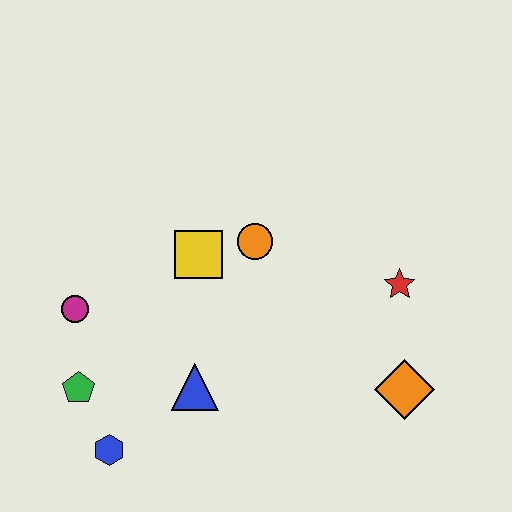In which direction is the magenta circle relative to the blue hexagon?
The magenta circle is above the blue hexagon.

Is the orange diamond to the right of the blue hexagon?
Yes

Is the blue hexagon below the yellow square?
Yes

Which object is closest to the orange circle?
The yellow square is closest to the orange circle.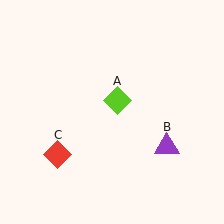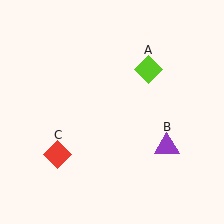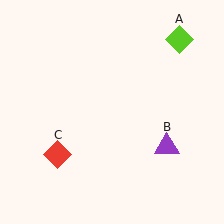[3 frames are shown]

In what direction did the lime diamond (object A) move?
The lime diamond (object A) moved up and to the right.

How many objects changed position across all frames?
1 object changed position: lime diamond (object A).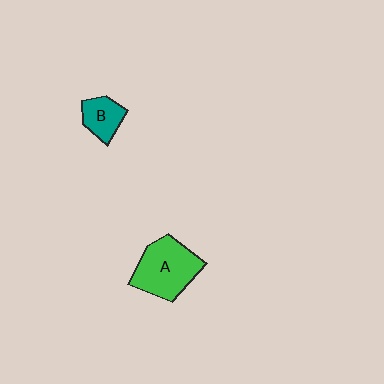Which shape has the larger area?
Shape A (green).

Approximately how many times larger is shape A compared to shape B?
Approximately 2.1 times.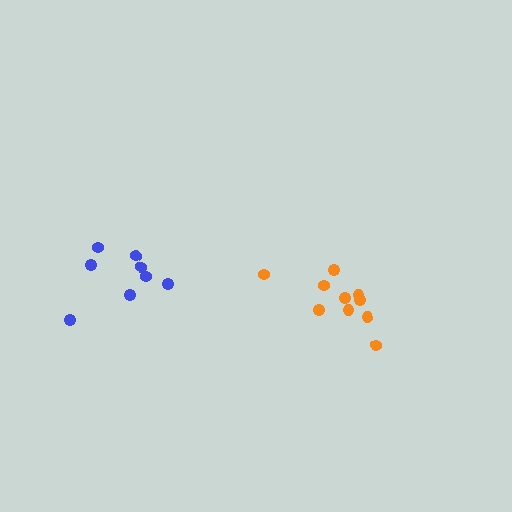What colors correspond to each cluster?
The clusters are colored: orange, blue.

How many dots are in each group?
Group 1: 10 dots, Group 2: 8 dots (18 total).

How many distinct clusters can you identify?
There are 2 distinct clusters.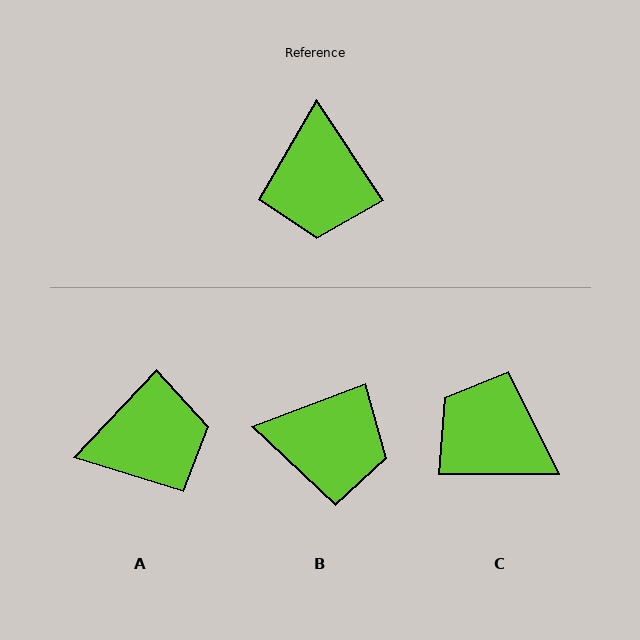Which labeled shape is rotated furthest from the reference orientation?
C, about 123 degrees away.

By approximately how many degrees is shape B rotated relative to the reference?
Approximately 77 degrees counter-clockwise.